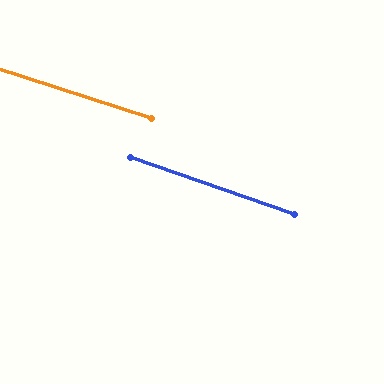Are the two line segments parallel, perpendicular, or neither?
Parallel — their directions differ by only 1.3°.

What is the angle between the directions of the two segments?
Approximately 1 degree.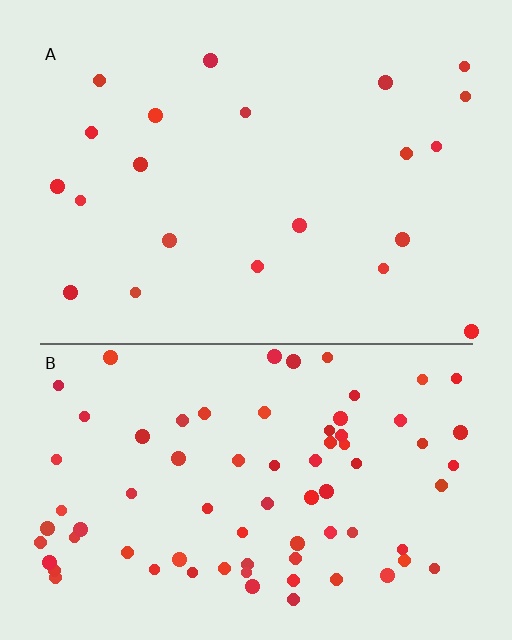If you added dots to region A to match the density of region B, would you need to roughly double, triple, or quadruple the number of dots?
Approximately quadruple.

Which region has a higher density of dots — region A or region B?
B (the bottom).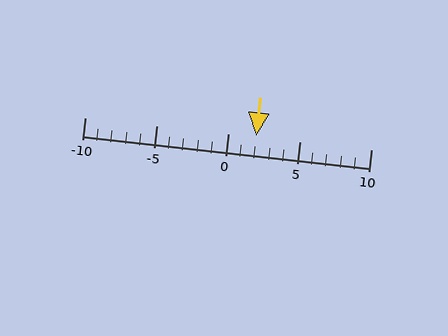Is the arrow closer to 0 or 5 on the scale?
The arrow is closer to 0.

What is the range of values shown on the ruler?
The ruler shows values from -10 to 10.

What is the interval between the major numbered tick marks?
The major tick marks are spaced 5 units apart.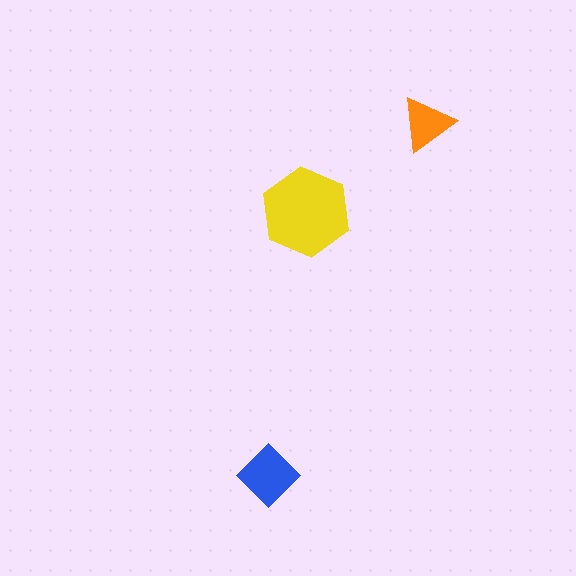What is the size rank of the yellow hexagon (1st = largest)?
1st.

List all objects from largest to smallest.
The yellow hexagon, the blue diamond, the orange triangle.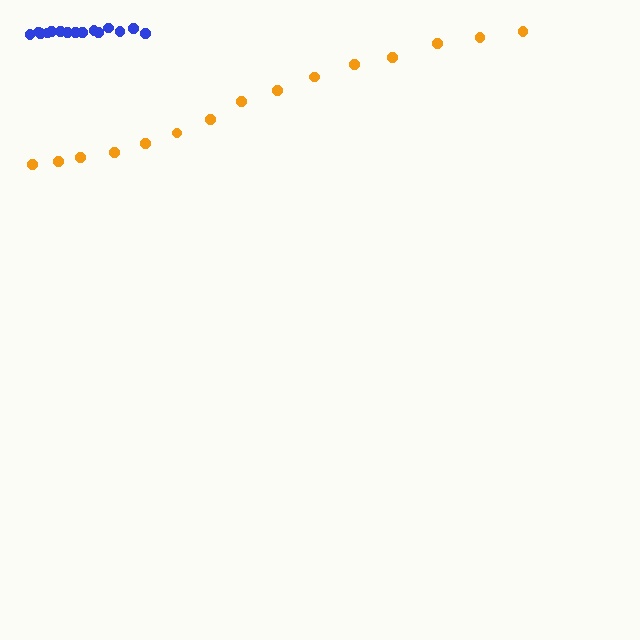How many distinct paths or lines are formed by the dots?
There are 2 distinct paths.